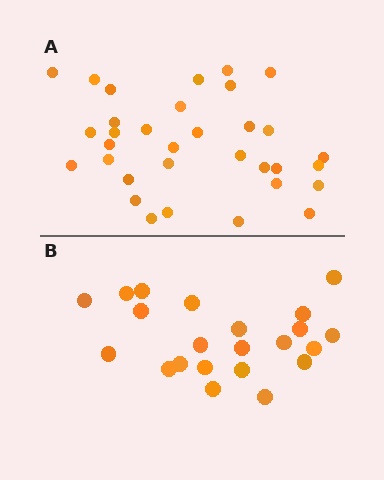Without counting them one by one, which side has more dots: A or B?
Region A (the top region) has more dots.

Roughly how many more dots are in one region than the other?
Region A has roughly 12 or so more dots than region B.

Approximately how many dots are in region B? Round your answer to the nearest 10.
About 20 dots. (The exact count is 22, which rounds to 20.)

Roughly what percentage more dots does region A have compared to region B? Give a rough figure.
About 50% more.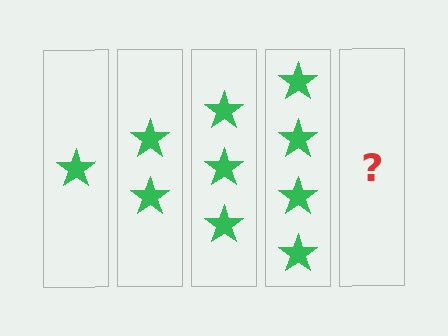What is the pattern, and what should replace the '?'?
The pattern is that each step adds one more star. The '?' should be 5 stars.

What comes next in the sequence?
The next element should be 5 stars.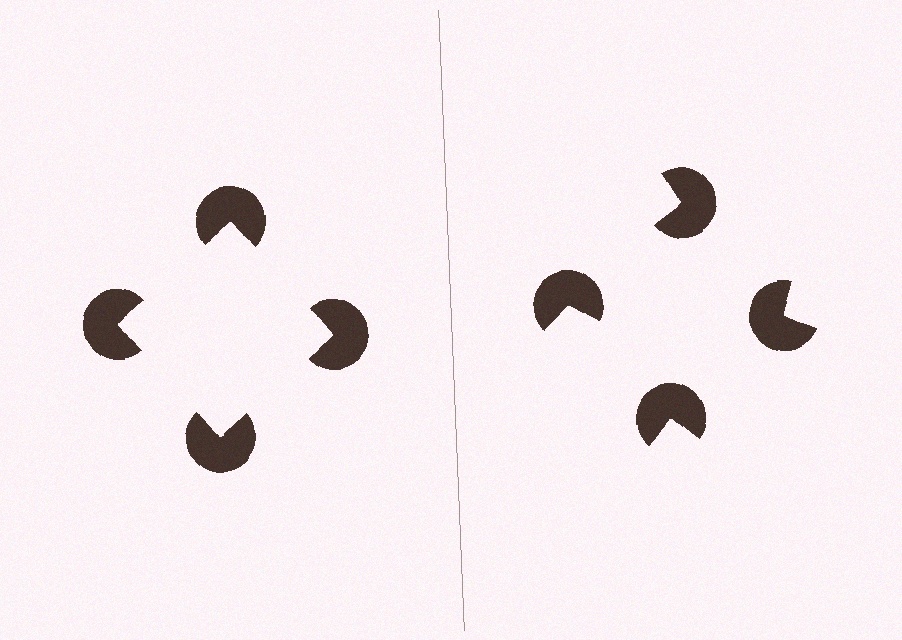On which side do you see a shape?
An illusory square appears on the left side. On the right side the wedge cuts are rotated, so no coherent shape forms.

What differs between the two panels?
The pac-man discs are positioned identically on both sides; only the wedge orientations differ. On the left they align to a square; on the right they are misaligned.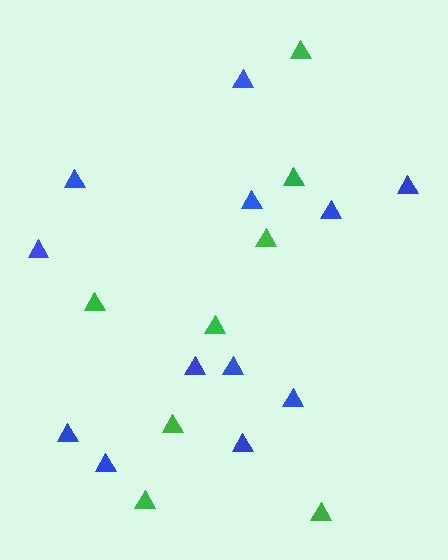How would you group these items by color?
There are 2 groups: one group of green triangles (8) and one group of blue triangles (12).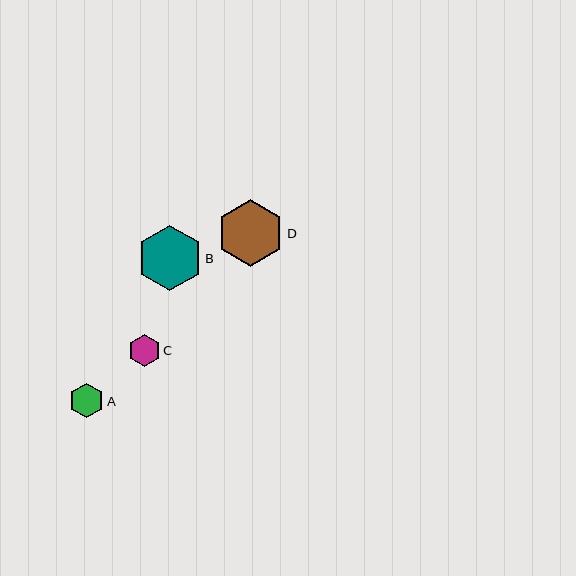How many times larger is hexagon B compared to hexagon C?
Hexagon B is approximately 2.0 times the size of hexagon C.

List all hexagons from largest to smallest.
From largest to smallest: D, B, A, C.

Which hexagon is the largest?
Hexagon D is the largest with a size of approximately 67 pixels.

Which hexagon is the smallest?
Hexagon C is the smallest with a size of approximately 32 pixels.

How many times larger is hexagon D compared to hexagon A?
Hexagon D is approximately 1.9 times the size of hexagon A.